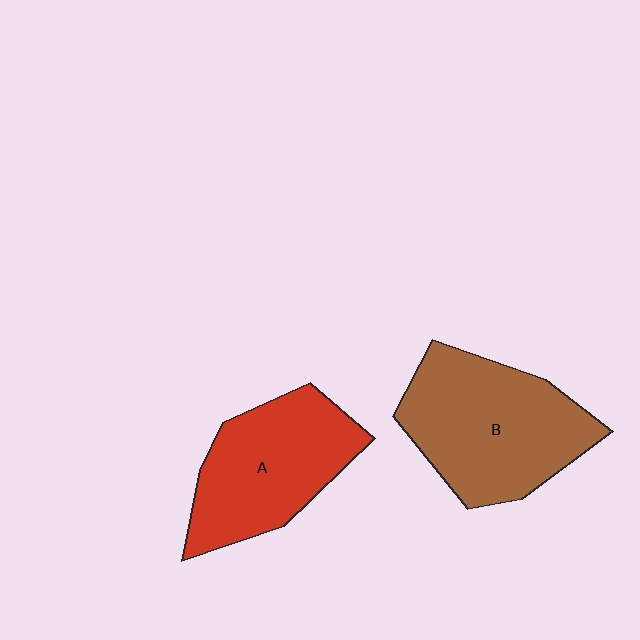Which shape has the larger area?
Shape B (brown).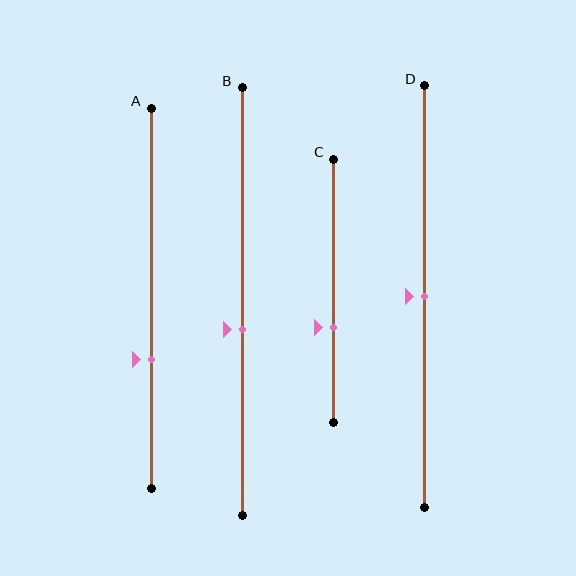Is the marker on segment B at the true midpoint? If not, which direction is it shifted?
No, the marker on segment B is shifted downward by about 6% of the segment length.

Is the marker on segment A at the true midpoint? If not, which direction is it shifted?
No, the marker on segment A is shifted downward by about 16% of the segment length.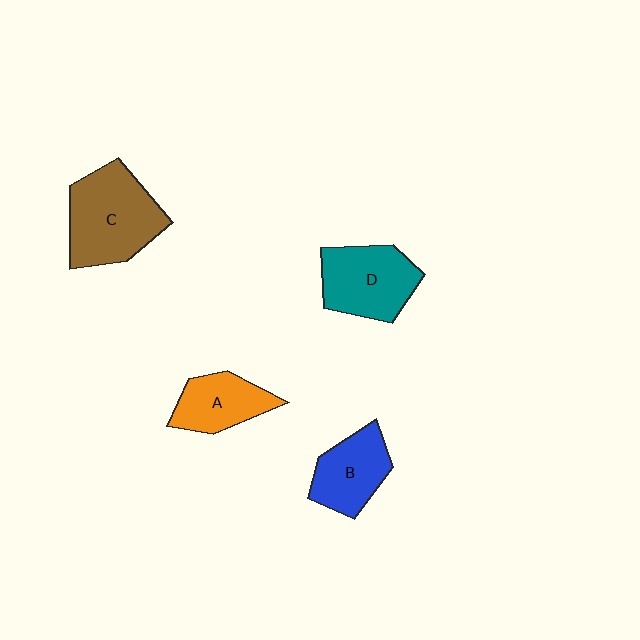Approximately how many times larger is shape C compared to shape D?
Approximately 1.2 times.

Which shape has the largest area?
Shape C (brown).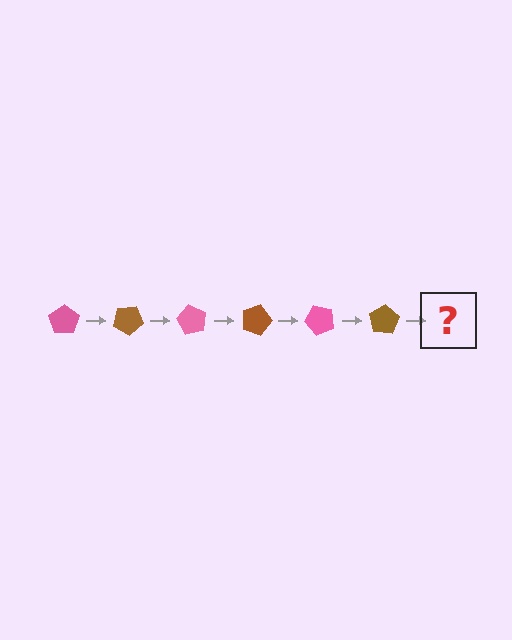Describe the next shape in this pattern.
It should be a pink pentagon, rotated 180 degrees from the start.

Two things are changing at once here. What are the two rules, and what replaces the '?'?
The two rules are that it rotates 30 degrees each step and the color cycles through pink and brown. The '?' should be a pink pentagon, rotated 180 degrees from the start.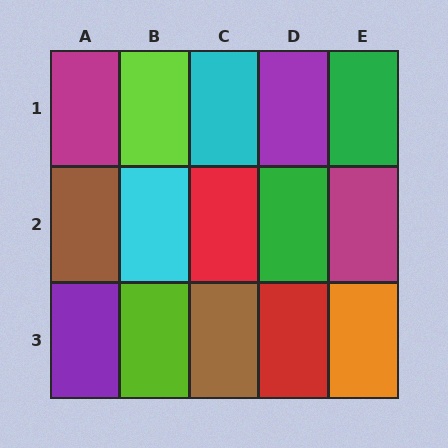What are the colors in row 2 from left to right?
Brown, cyan, red, green, magenta.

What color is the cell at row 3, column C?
Brown.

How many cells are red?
2 cells are red.